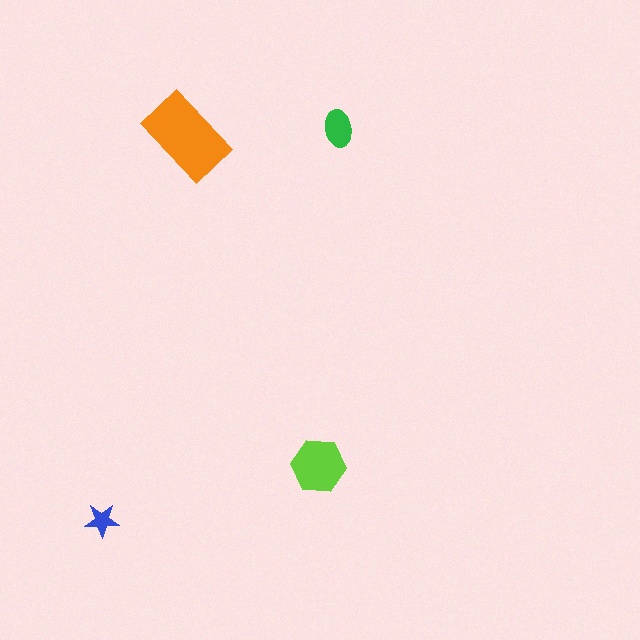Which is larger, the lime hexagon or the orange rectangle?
The orange rectangle.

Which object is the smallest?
The blue star.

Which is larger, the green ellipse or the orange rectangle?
The orange rectangle.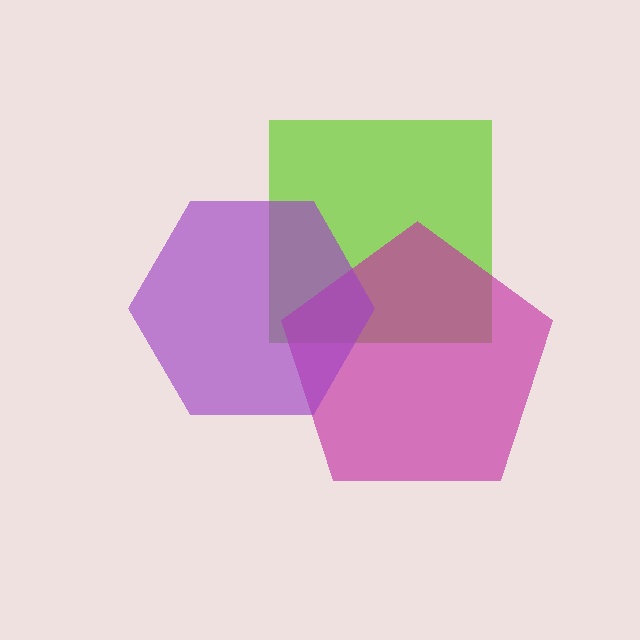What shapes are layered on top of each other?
The layered shapes are: a lime square, a magenta pentagon, a purple hexagon.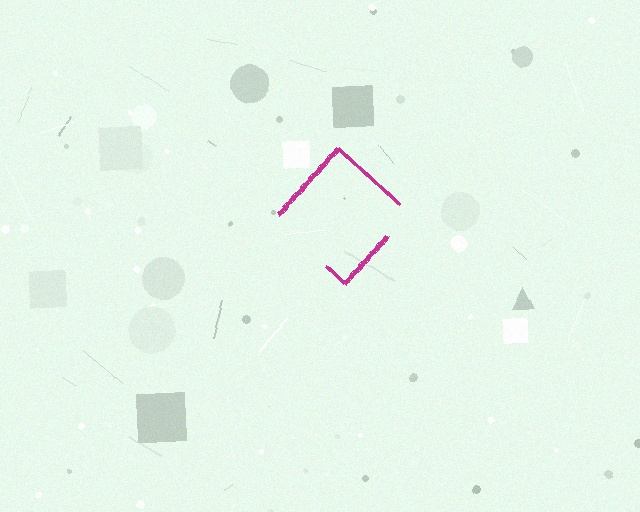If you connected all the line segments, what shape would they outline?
They would outline a diamond.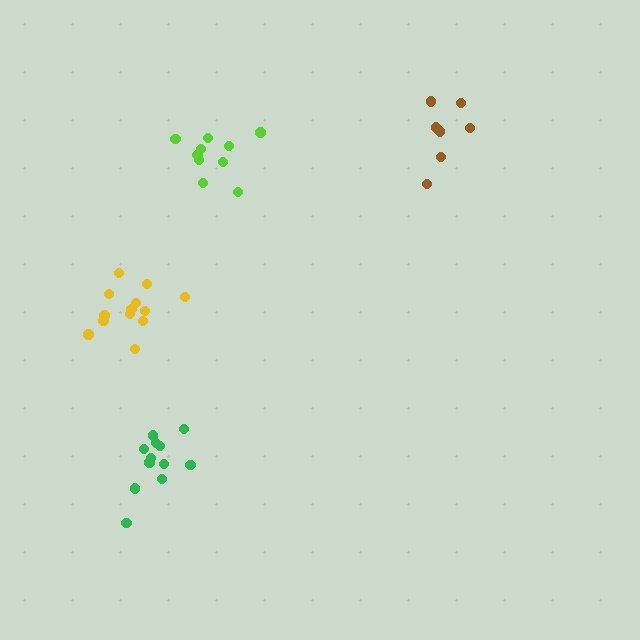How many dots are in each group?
Group 1: 12 dots, Group 2: 10 dots, Group 3: 13 dots, Group 4: 7 dots (42 total).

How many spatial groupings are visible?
There are 4 spatial groupings.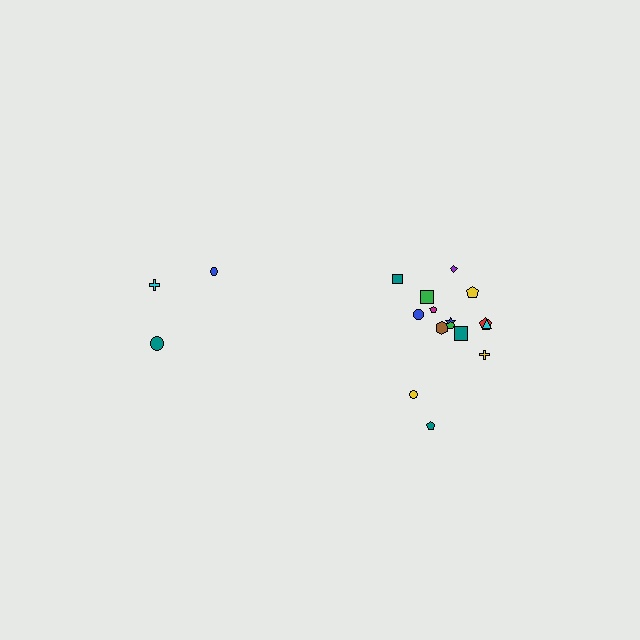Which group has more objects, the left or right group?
The right group.